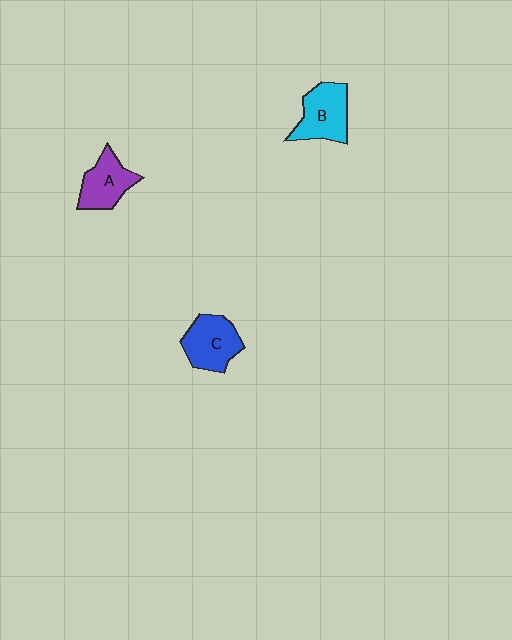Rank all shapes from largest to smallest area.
From largest to smallest: B (cyan), C (blue), A (purple).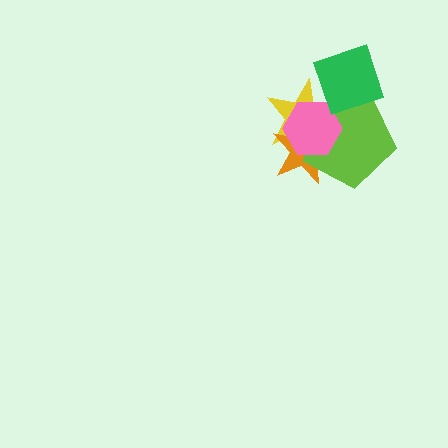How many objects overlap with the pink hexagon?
3 objects overlap with the pink hexagon.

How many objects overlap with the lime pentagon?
4 objects overlap with the lime pentagon.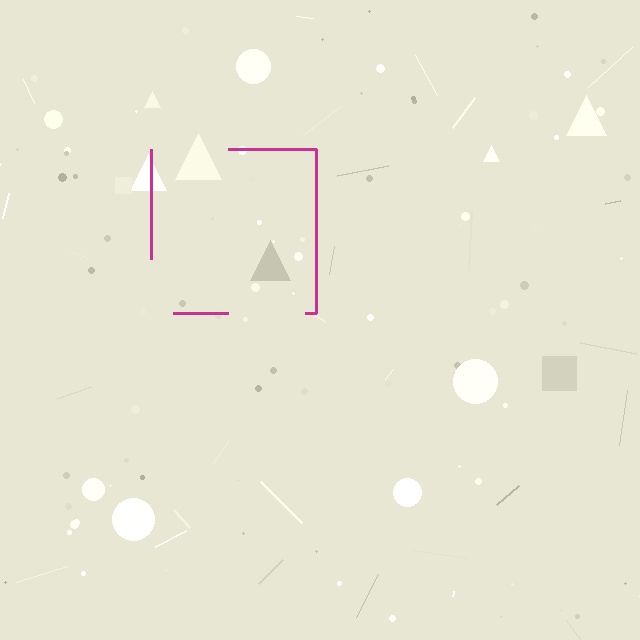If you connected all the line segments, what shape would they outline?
They would outline a square.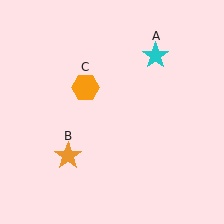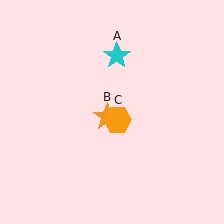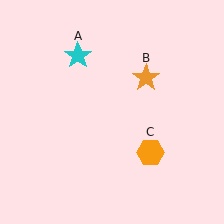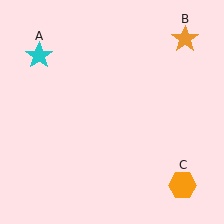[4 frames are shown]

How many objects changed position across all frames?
3 objects changed position: cyan star (object A), orange star (object B), orange hexagon (object C).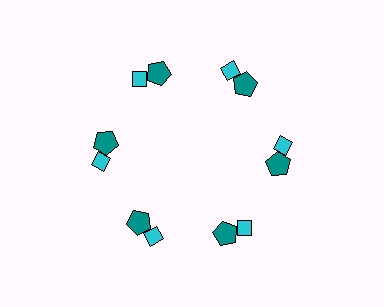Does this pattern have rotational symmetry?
Yes, this pattern has 6-fold rotational symmetry. It looks the same after rotating 60 degrees around the center.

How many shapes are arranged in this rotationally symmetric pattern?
There are 12 shapes, arranged in 6 groups of 2.